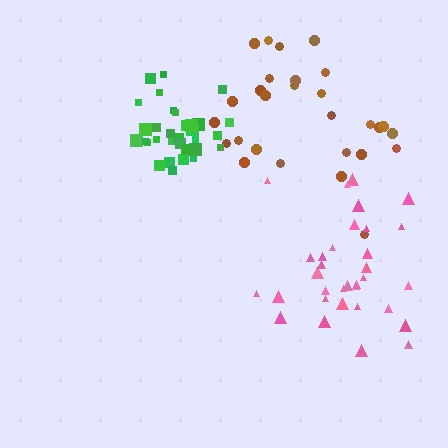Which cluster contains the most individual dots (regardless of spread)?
Green (34).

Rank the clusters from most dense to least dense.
green, pink, brown.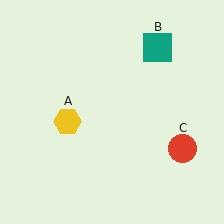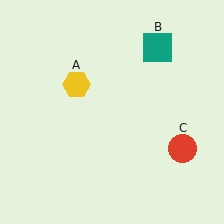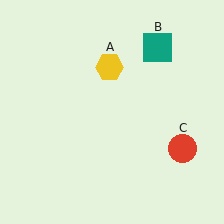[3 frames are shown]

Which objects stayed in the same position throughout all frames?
Teal square (object B) and red circle (object C) remained stationary.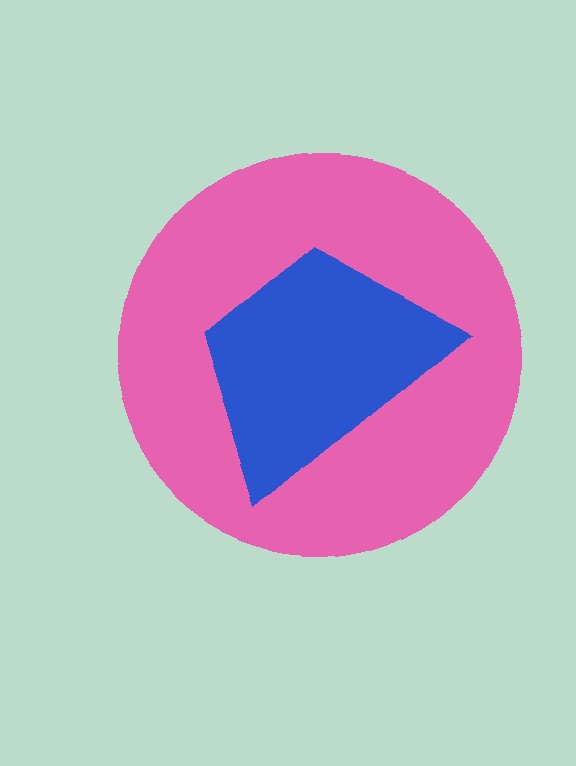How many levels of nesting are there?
2.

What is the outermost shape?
The pink circle.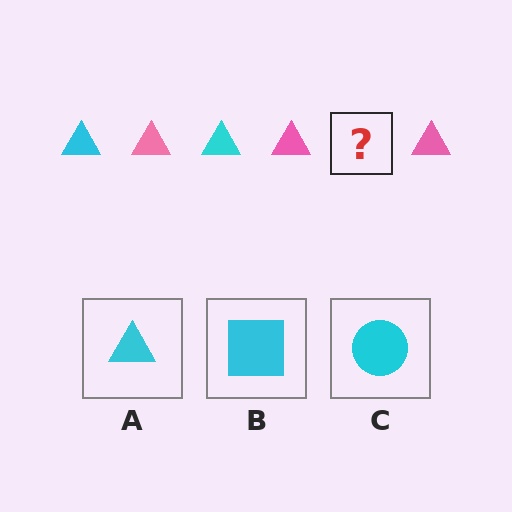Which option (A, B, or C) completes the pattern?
A.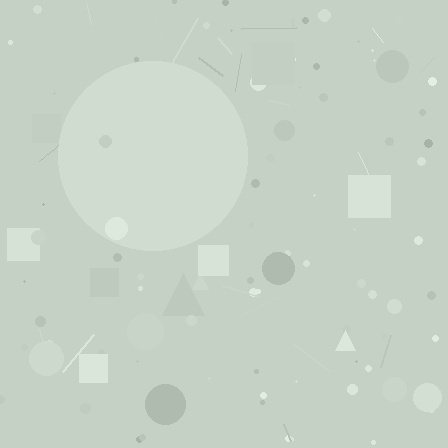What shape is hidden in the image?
A circle is hidden in the image.